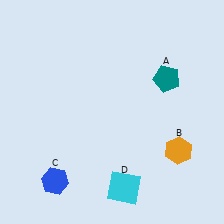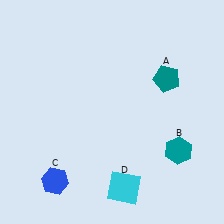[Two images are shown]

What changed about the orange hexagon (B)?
In Image 1, B is orange. In Image 2, it changed to teal.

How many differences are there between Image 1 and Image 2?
There is 1 difference between the two images.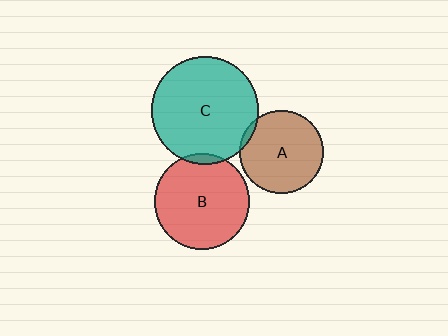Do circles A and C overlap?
Yes.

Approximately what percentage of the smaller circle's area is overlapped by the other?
Approximately 5%.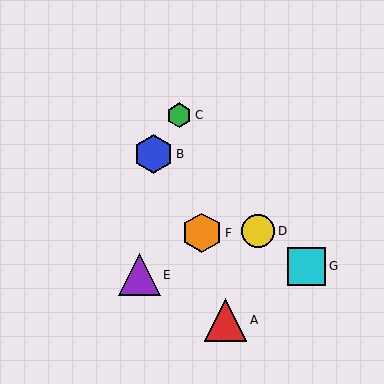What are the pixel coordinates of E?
Object E is at (139, 275).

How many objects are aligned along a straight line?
3 objects (B, D, G) are aligned along a straight line.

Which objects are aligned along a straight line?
Objects B, D, G are aligned along a straight line.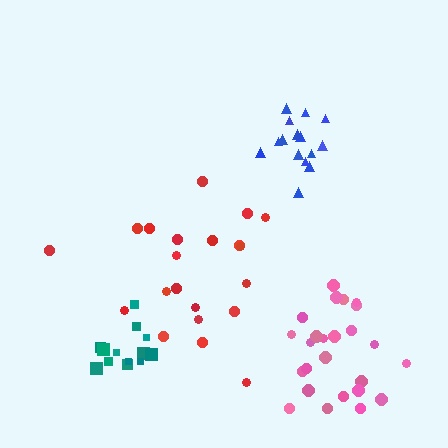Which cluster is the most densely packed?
Teal.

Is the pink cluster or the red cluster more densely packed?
Pink.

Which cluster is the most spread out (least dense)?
Red.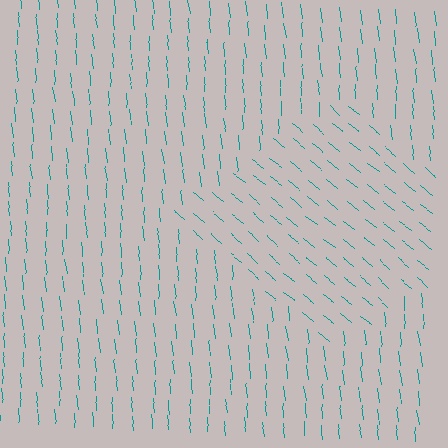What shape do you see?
I see a diamond.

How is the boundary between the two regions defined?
The boundary is defined purely by a change in line orientation (approximately 45 degrees difference). All lines are the same color and thickness.